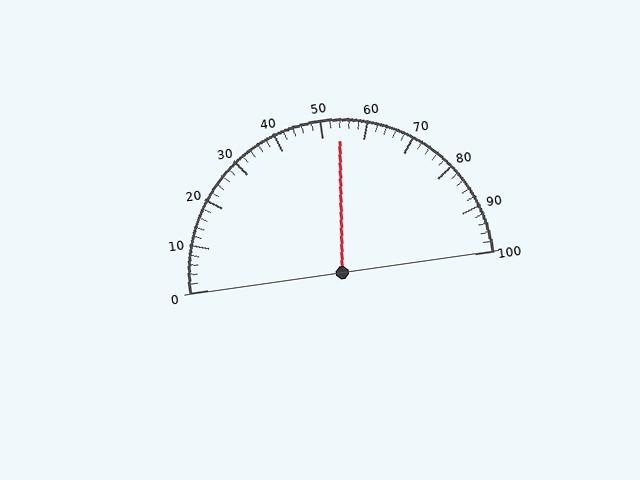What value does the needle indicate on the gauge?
The needle indicates approximately 54.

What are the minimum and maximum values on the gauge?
The gauge ranges from 0 to 100.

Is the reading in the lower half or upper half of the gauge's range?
The reading is in the upper half of the range (0 to 100).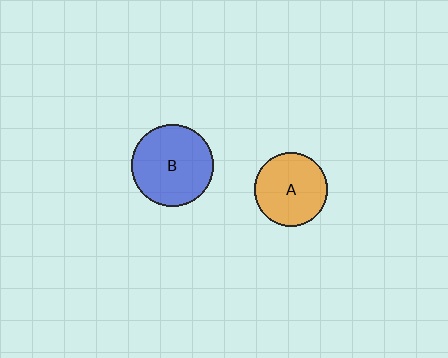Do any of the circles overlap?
No, none of the circles overlap.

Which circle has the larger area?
Circle B (blue).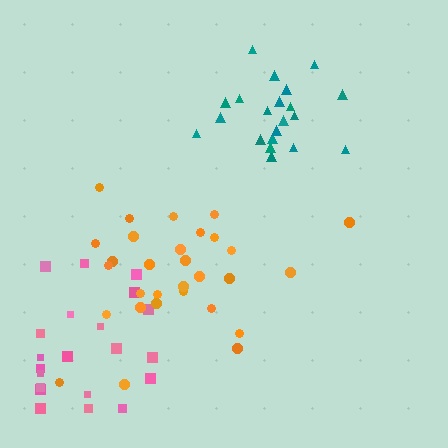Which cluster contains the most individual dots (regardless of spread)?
Orange (30).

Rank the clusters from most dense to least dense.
teal, orange, pink.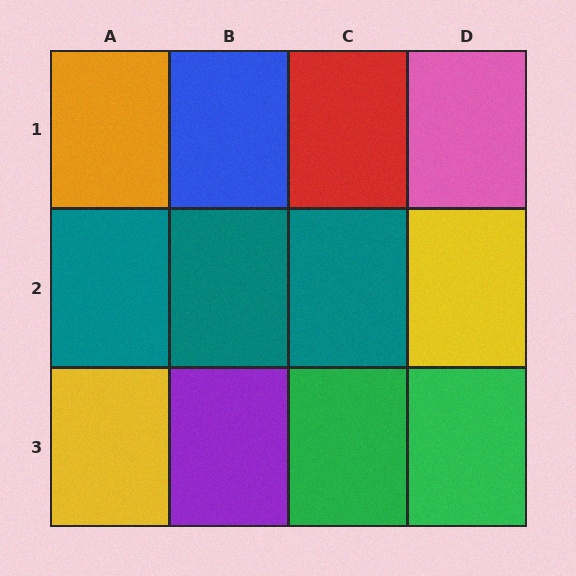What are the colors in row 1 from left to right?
Orange, blue, red, pink.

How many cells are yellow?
2 cells are yellow.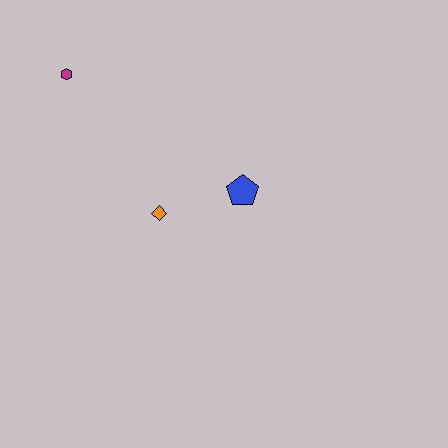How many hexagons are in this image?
There is 1 hexagon.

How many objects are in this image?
There are 3 objects.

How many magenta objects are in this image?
There is 1 magenta object.